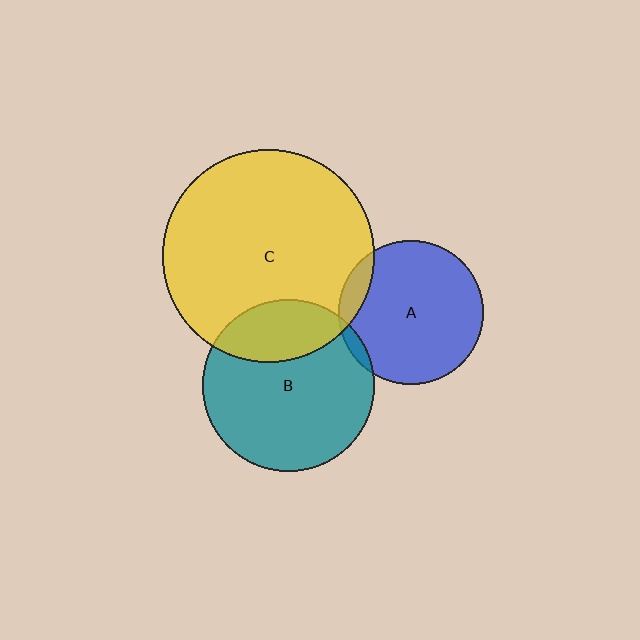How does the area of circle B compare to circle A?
Approximately 1.4 times.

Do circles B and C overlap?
Yes.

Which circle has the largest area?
Circle C (yellow).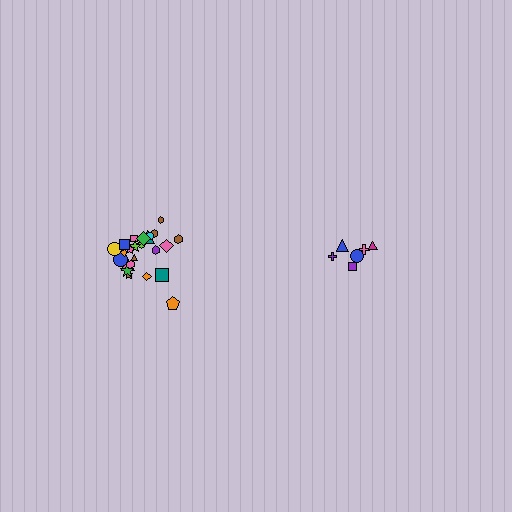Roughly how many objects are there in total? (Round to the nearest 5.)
Roughly 30 objects in total.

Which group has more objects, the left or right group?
The left group.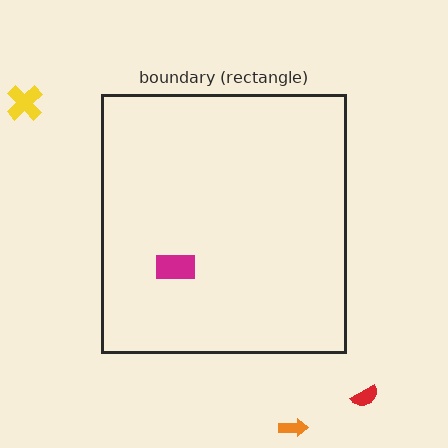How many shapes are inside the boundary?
1 inside, 3 outside.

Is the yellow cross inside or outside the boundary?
Outside.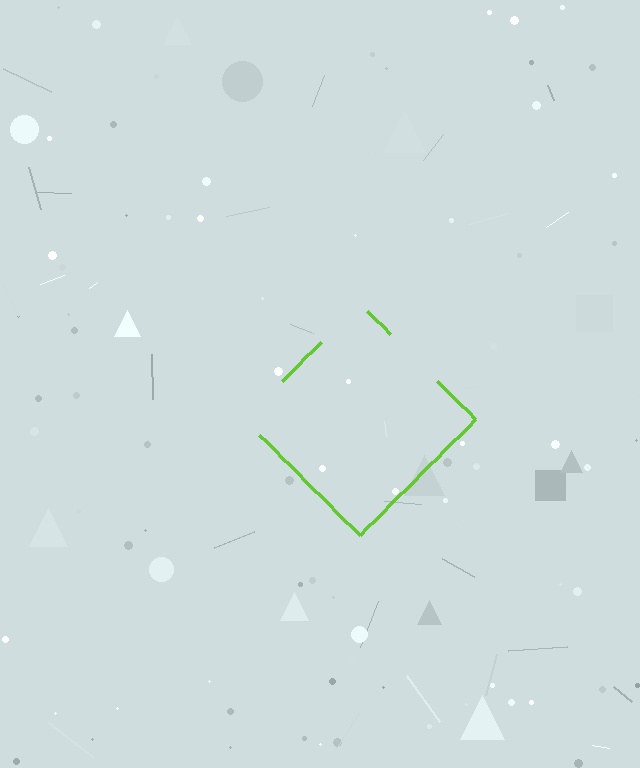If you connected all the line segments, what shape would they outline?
They would outline a diamond.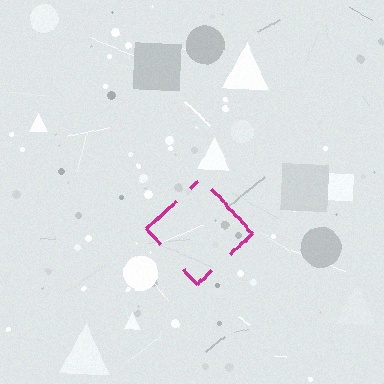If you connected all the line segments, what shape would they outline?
They would outline a diamond.